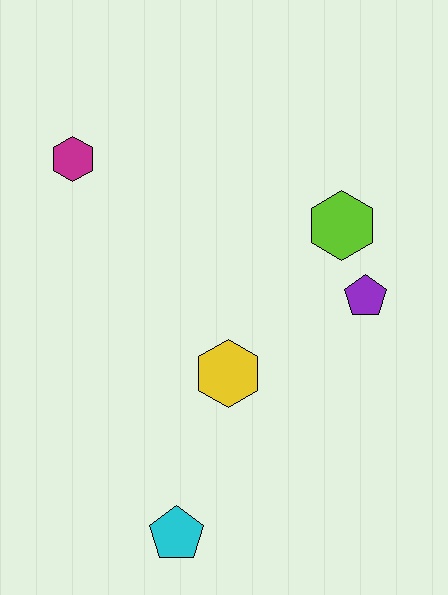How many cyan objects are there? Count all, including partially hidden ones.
There is 1 cyan object.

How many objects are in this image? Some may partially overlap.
There are 5 objects.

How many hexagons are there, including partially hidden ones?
There are 3 hexagons.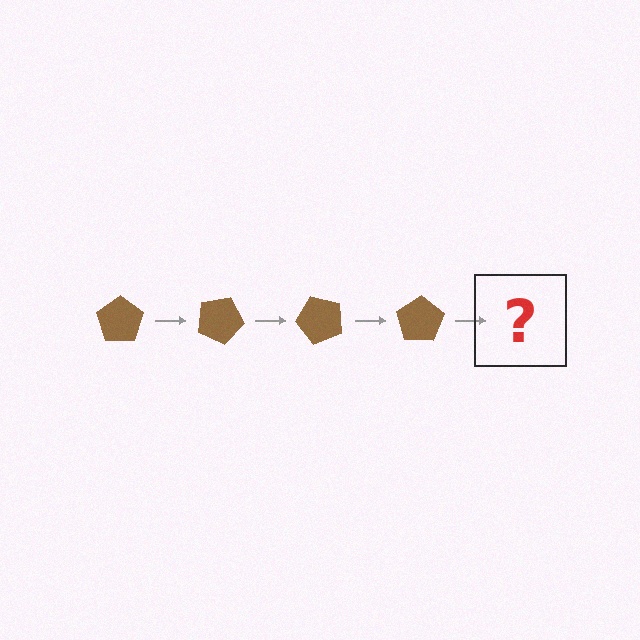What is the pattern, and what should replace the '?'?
The pattern is that the pentagon rotates 25 degrees each step. The '?' should be a brown pentagon rotated 100 degrees.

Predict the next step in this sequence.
The next step is a brown pentagon rotated 100 degrees.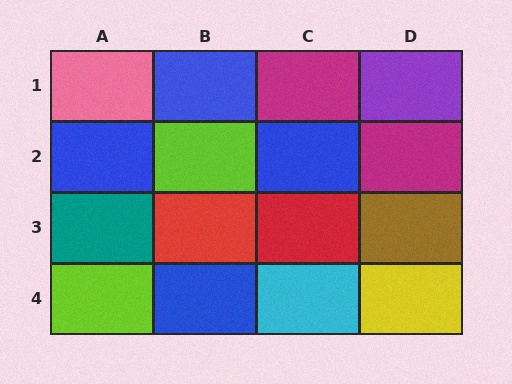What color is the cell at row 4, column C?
Cyan.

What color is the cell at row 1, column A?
Pink.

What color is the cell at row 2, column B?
Lime.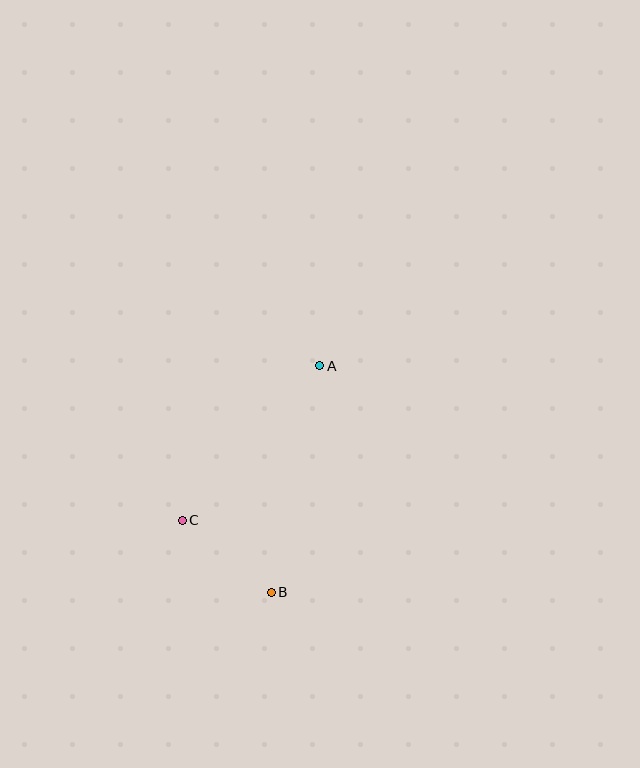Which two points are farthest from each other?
Points A and B are farthest from each other.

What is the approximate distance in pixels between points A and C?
The distance between A and C is approximately 207 pixels.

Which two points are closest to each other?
Points B and C are closest to each other.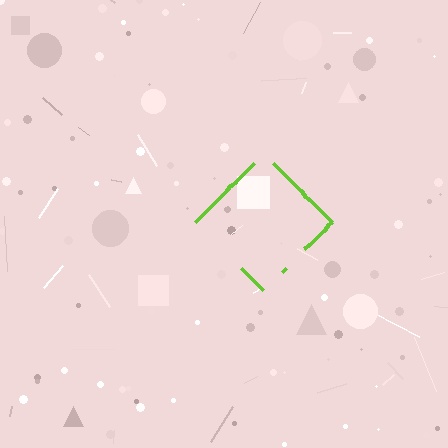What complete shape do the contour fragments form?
The contour fragments form a diamond.